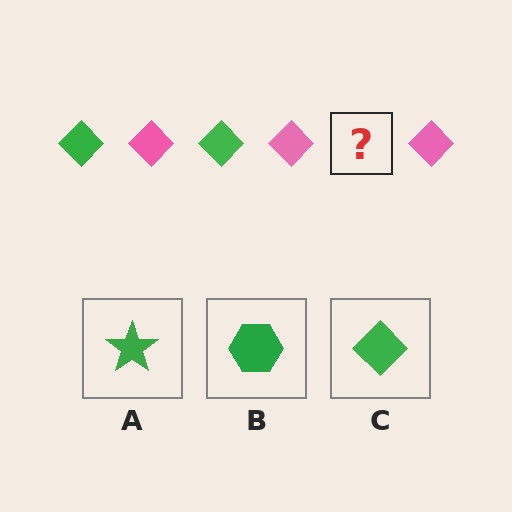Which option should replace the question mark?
Option C.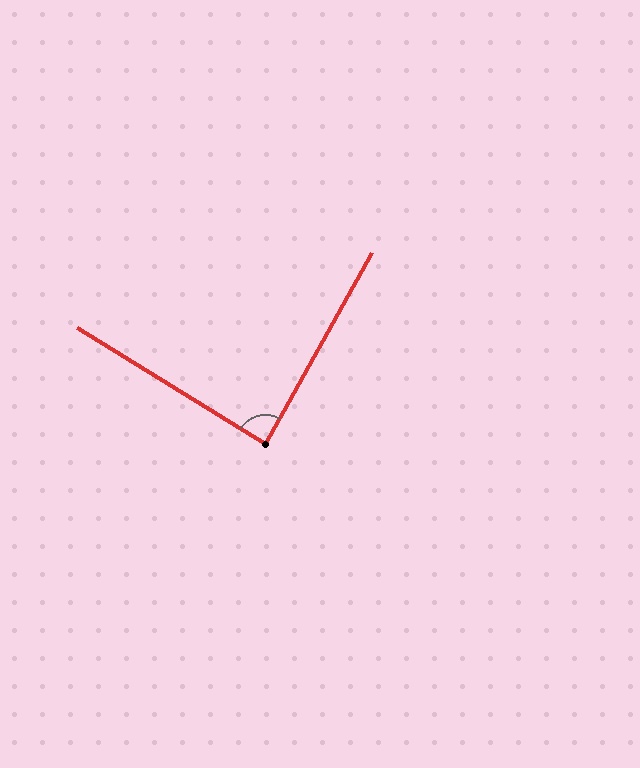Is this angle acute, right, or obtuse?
It is approximately a right angle.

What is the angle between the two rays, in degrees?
Approximately 87 degrees.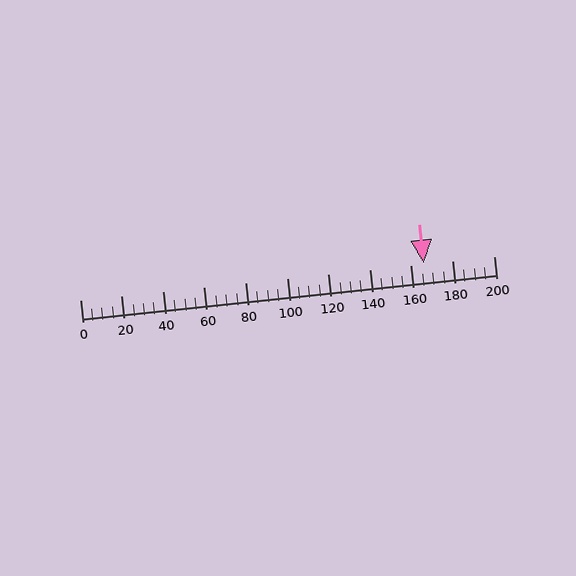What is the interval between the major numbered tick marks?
The major tick marks are spaced 20 units apart.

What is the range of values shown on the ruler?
The ruler shows values from 0 to 200.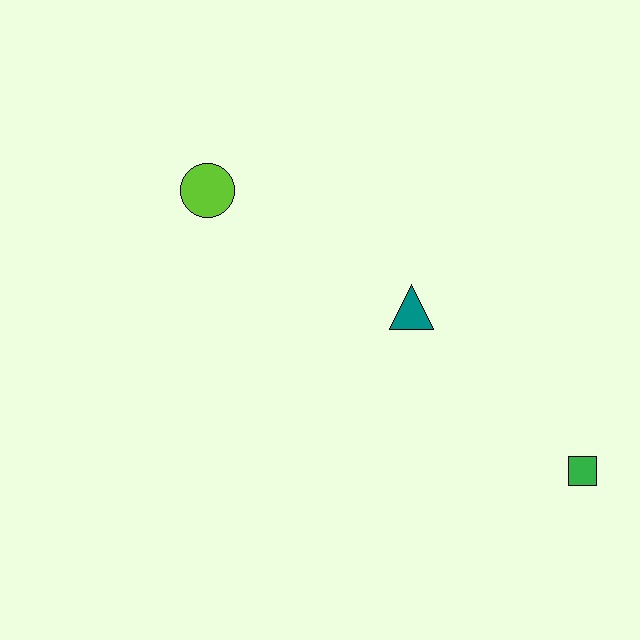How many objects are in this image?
There are 3 objects.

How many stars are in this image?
There are no stars.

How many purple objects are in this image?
There are no purple objects.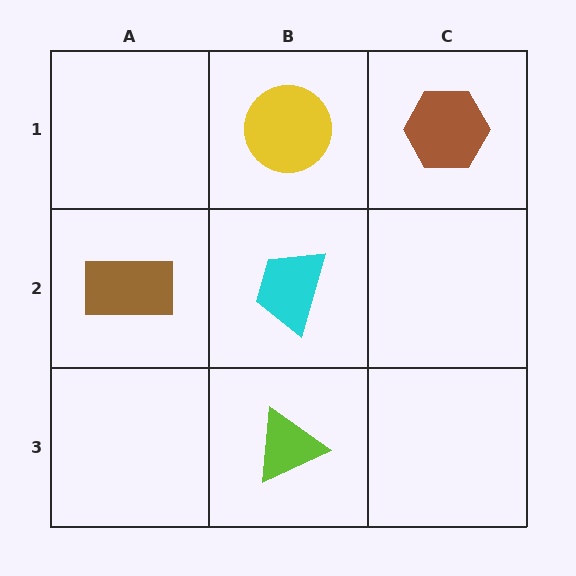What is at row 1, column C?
A brown hexagon.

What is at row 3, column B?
A lime triangle.